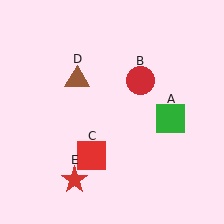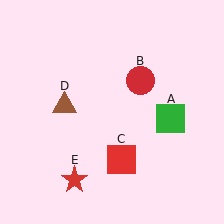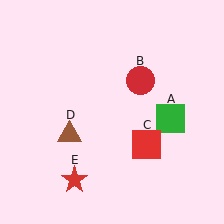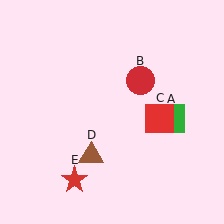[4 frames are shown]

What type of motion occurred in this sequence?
The red square (object C), brown triangle (object D) rotated counterclockwise around the center of the scene.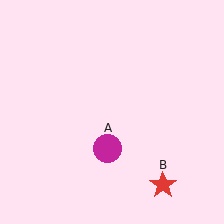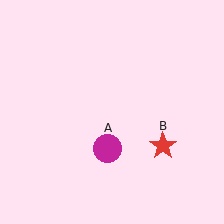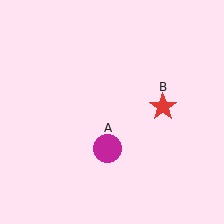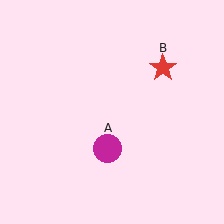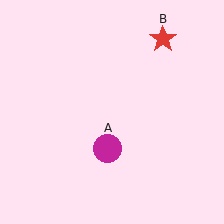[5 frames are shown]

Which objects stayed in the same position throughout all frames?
Magenta circle (object A) remained stationary.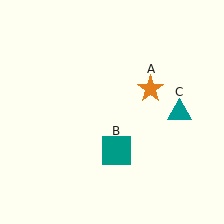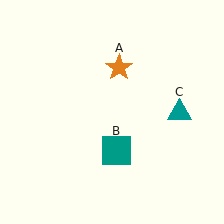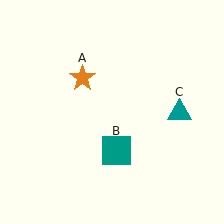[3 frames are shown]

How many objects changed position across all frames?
1 object changed position: orange star (object A).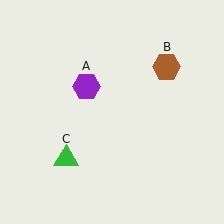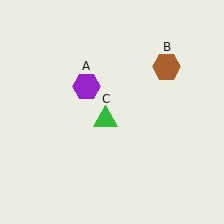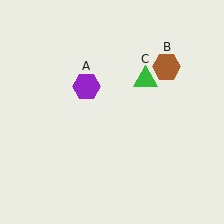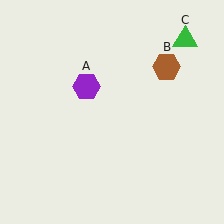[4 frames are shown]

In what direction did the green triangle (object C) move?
The green triangle (object C) moved up and to the right.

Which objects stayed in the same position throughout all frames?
Purple hexagon (object A) and brown hexagon (object B) remained stationary.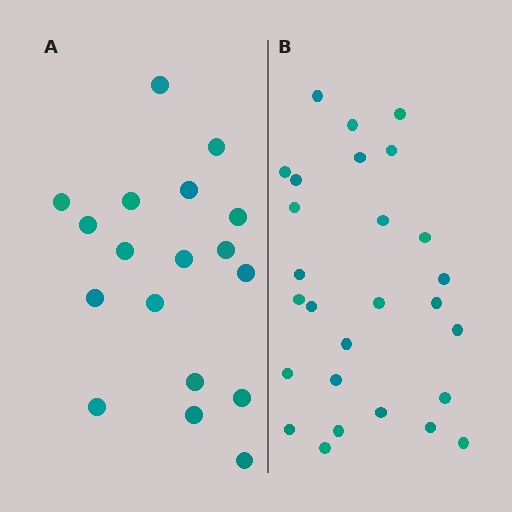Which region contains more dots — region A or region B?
Region B (the right region) has more dots.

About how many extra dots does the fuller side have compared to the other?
Region B has roughly 8 or so more dots than region A.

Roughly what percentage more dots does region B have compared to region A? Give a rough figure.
About 50% more.